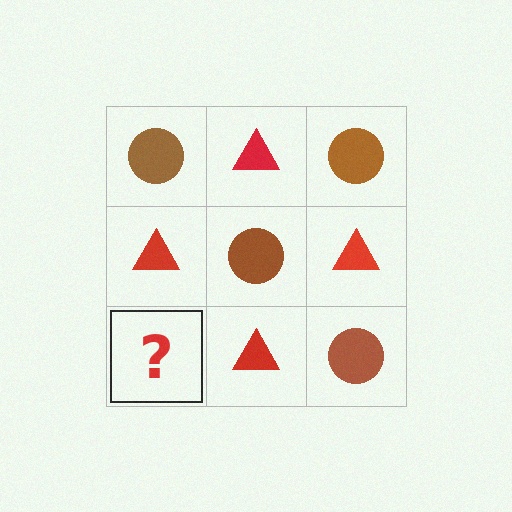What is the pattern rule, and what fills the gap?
The rule is that it alternates brown circle and red triangle in a checkerboard pattern. The gap should be filled with a brown circle.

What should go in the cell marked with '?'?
The missing cell should contain a brown circle.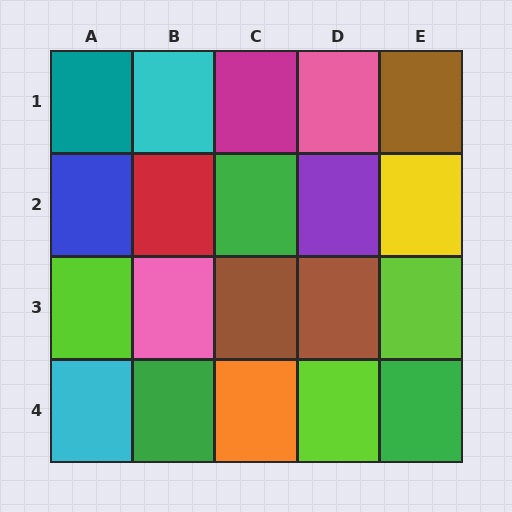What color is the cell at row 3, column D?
Brown.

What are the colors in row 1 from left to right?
Teal, cyan, magenta, pink, brown.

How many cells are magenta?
1 cell is magenta.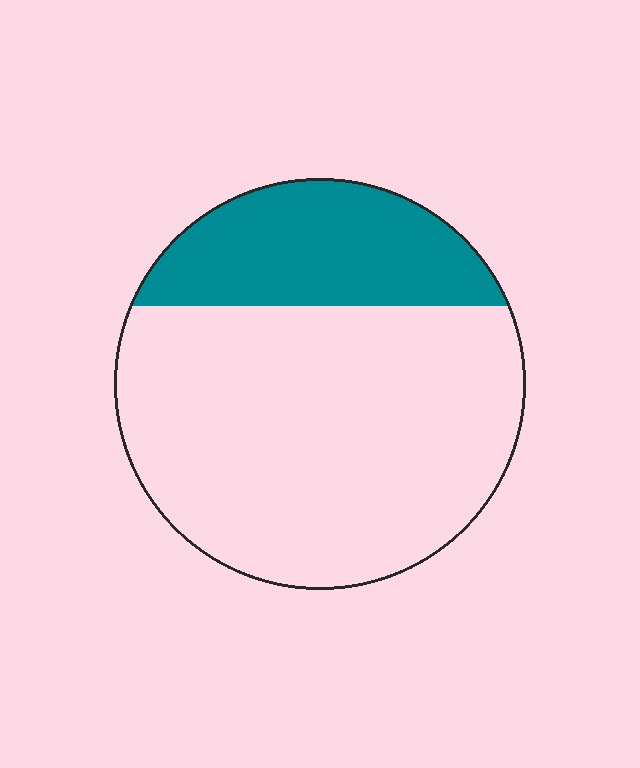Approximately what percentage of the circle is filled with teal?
Approximately 25%.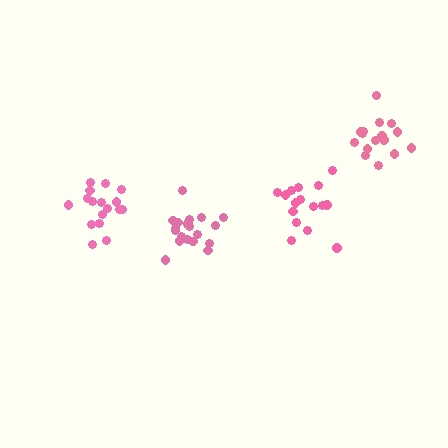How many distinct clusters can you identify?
There are 4 distinct clusters.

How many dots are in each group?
Group 1: 17 dots, Group 2: 21 dots, Group 3: 16 dots, Group 4: 16 dots (70 total).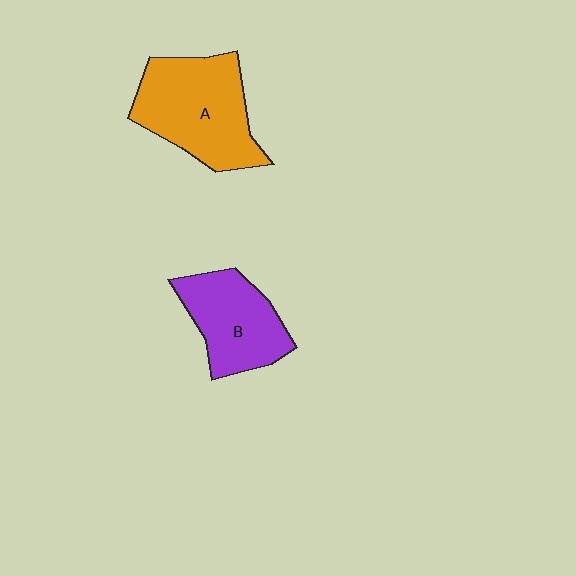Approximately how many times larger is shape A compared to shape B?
Approximately 1.3 times.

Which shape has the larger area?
Shape A (orange).